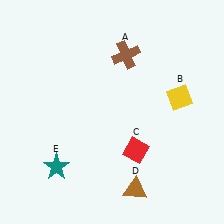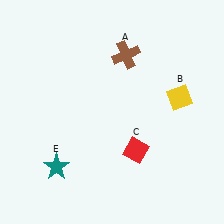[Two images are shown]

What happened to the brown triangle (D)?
The brown triangle (D) was removed in Image 2. It was in the bottom-right area of Image 1.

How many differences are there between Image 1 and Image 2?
There is 1 difference between the two images.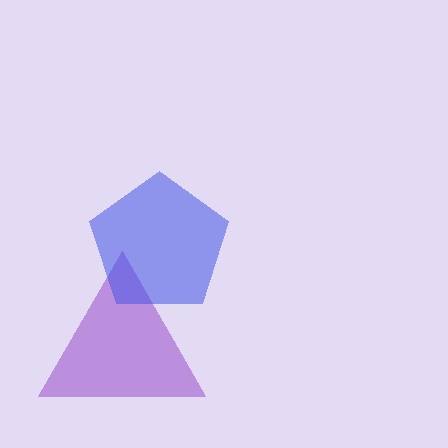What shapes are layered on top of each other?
The layered shapes are: a purple triangle, a blue pentagon.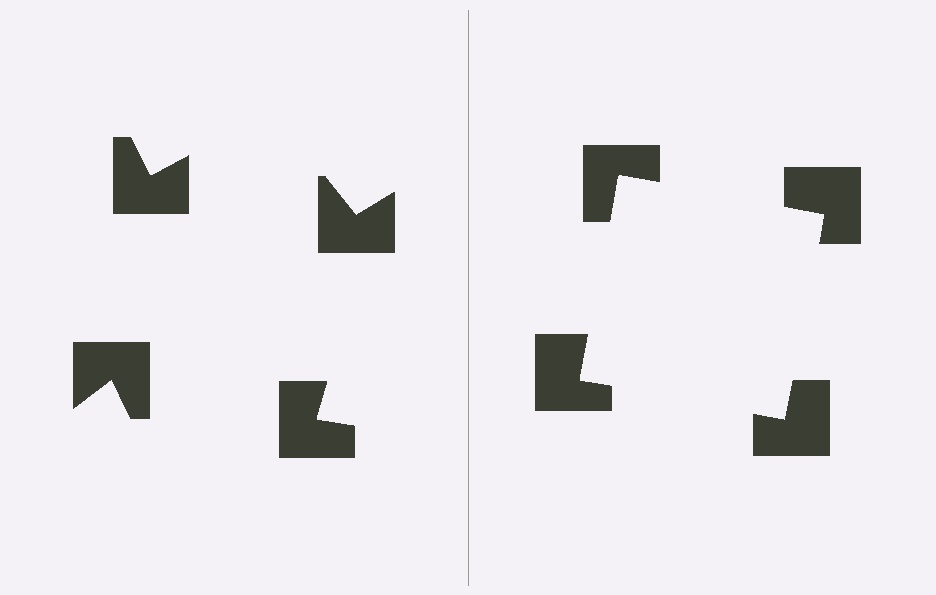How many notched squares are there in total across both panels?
8 — 4 on each side.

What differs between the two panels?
The notched squares are positioned identically on both sides; only the wedge orientations differ. On the right they align to a square; on the left they are misaligned.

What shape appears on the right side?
An illusory square.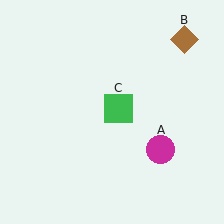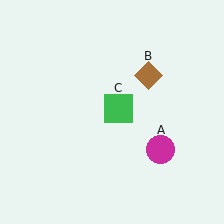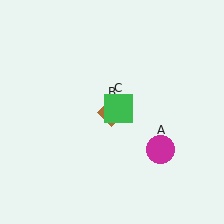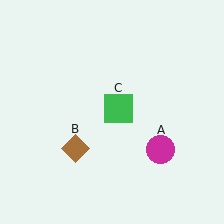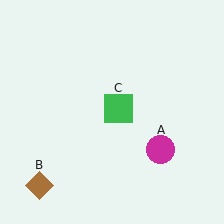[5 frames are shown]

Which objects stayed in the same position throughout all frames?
Magenta circle (object A) and green square (object C) remained stationary.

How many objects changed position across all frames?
1 object changed position: brown diamond (object B).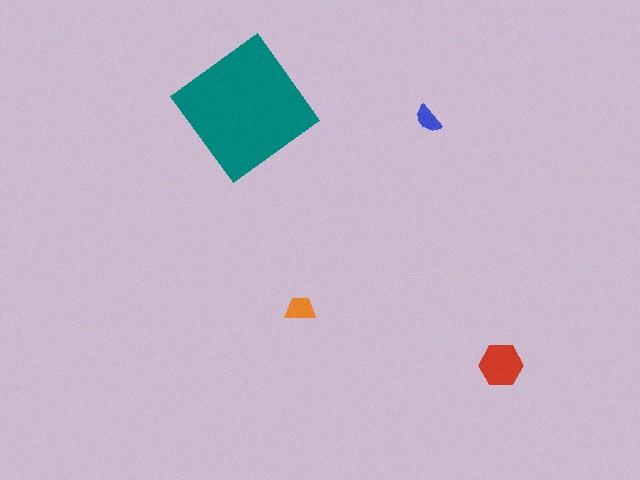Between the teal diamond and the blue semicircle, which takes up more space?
The teal diamond.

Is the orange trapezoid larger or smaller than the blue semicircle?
Larger.